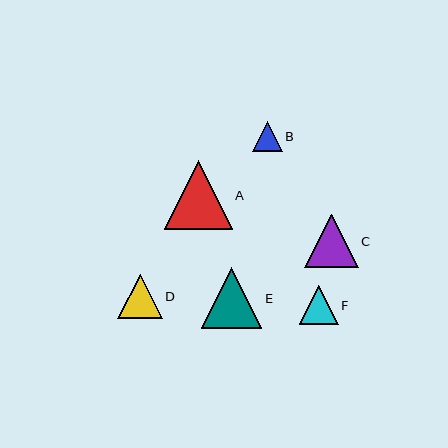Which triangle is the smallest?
Triangle B is the smallest with a size of approximately 30 pixels.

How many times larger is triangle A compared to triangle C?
Triangle A is approximately 1.3 times the size of triangle C.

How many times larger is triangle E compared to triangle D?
Triangle E is approximately 1.4 times the size of triangle D.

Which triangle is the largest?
Triangle A is the largest with a size of approximately 68 pixels.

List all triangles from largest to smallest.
From largest to smallest: A, E, C, D, F, B.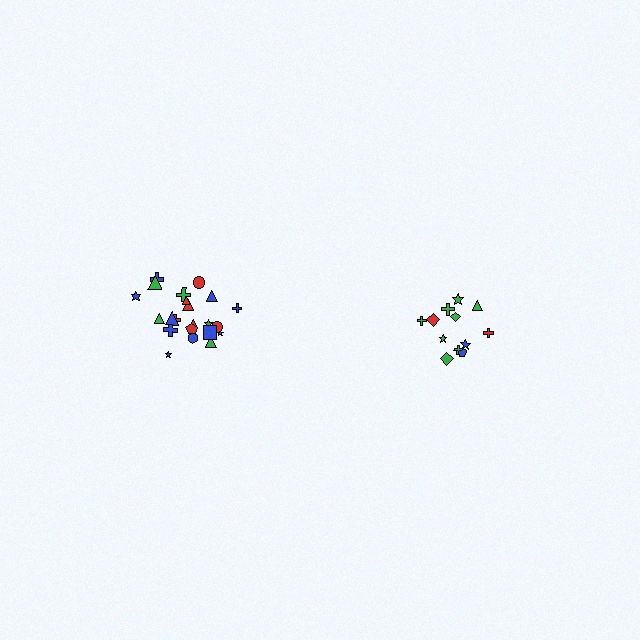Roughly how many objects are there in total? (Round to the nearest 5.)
Roughly 35 objects in total.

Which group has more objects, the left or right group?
The left group.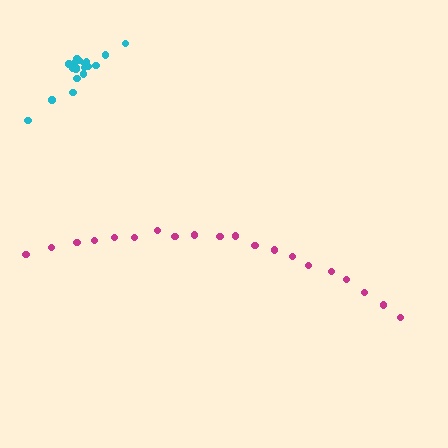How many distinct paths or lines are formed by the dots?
There are 2 distinct paths.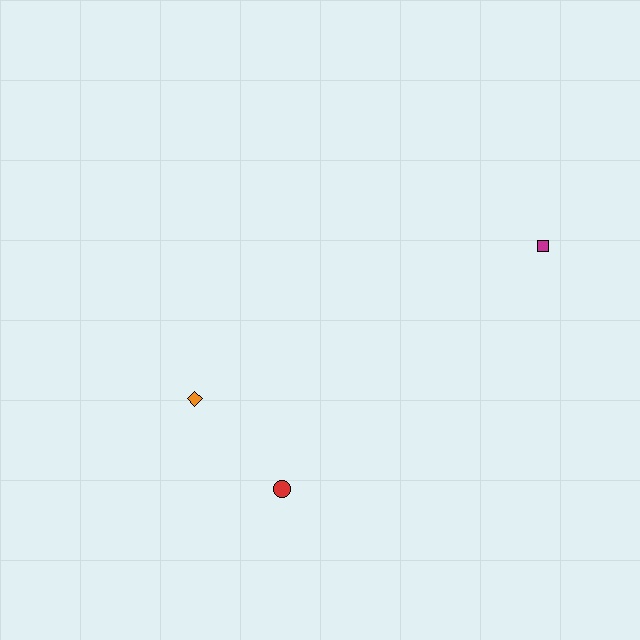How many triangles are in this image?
There are no triangles.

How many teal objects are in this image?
There are no teal objects.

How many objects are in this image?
There are 3 objects.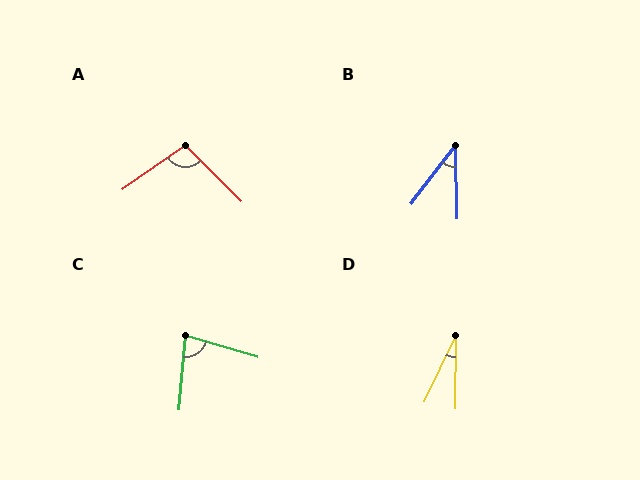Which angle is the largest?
A, at approximately 100 degrees.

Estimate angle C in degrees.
Approximately 78 degrees.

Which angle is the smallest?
D, at approximately 25 degrees.